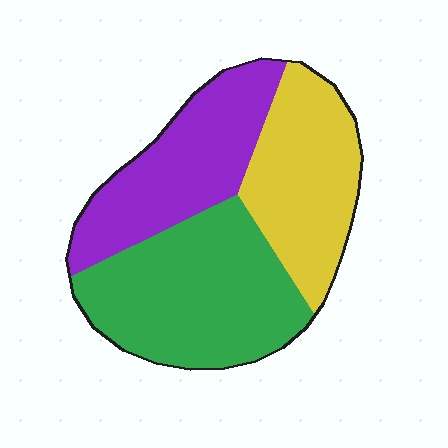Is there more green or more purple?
Green.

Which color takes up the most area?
Green, at roughly 40%.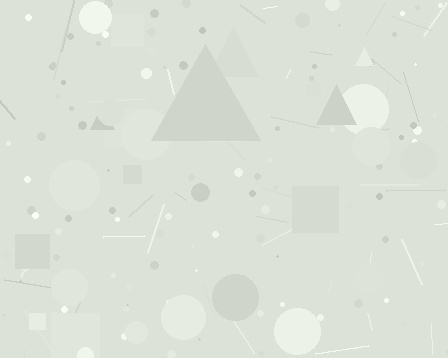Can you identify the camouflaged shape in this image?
The camouflaged shape is a triangle.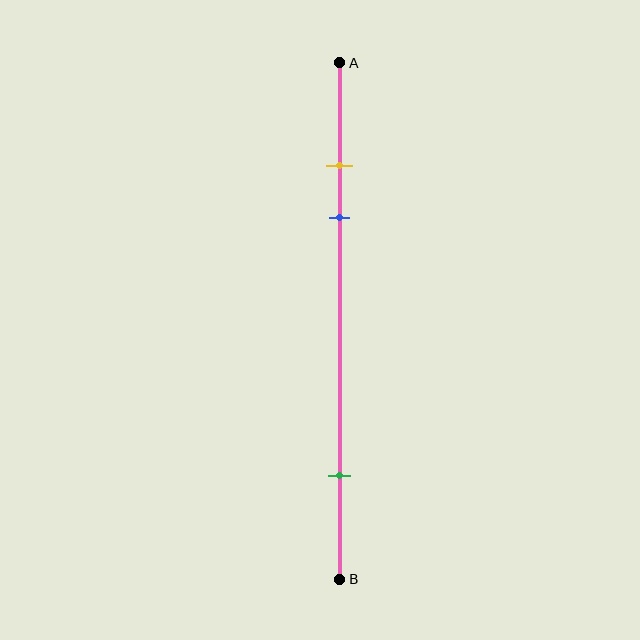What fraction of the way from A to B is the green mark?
The green mark is approximately 80% (0.8) of the way from A to B.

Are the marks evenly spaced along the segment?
No, the marks are not evenly spaced.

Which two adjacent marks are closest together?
The yellow and blue marks are the closest adjacent pair.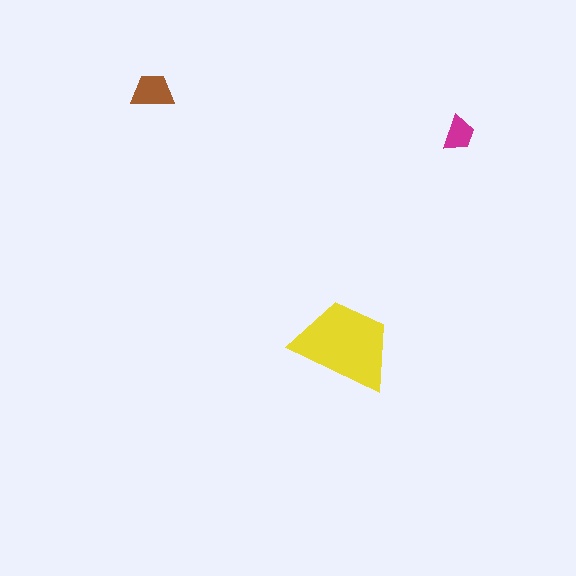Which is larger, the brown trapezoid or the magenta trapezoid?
The brown one.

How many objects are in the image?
There are 3 objects in the image.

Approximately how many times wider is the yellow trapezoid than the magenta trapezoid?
About 3 times wider.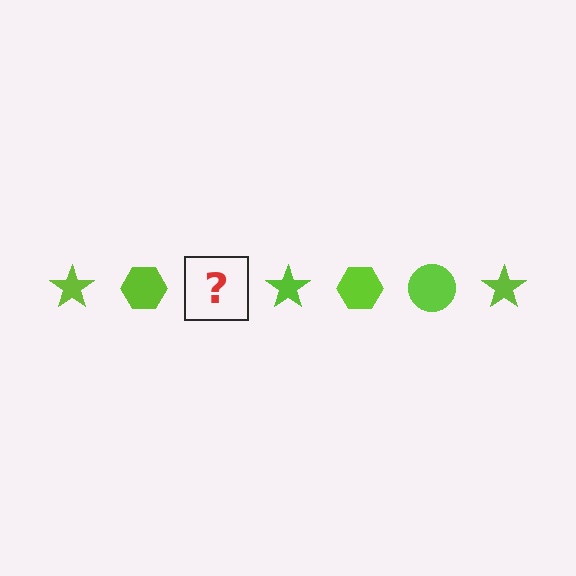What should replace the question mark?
The question mark should be replaced with a lime circle.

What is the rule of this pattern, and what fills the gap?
The rule is that the pattern cycles through star, hexagon, circle shapes in lime. The gap should be filled with a lime circle.